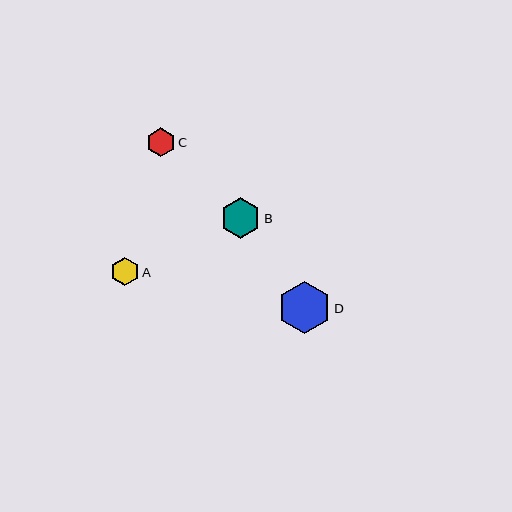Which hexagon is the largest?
Hexagon D is the largest with a size of approximately 52 pixels.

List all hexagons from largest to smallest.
From largest to smallest: D, B, C, A.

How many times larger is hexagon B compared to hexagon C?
Hexagon B is approximately 1.4 times the size of hexagon C.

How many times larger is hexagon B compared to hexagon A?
Hexagon B is approximately 1.4 times the size of hexagon A.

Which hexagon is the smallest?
Hexagon A is the smallest with a size of approximately 29 pixels.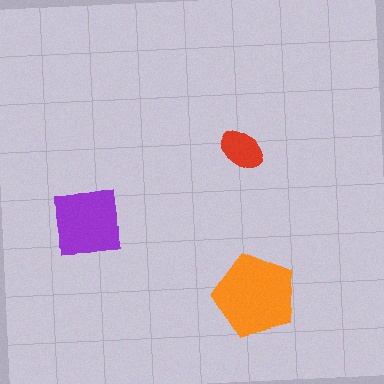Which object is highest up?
The red ellipse is topmost.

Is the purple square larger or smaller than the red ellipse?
Larger.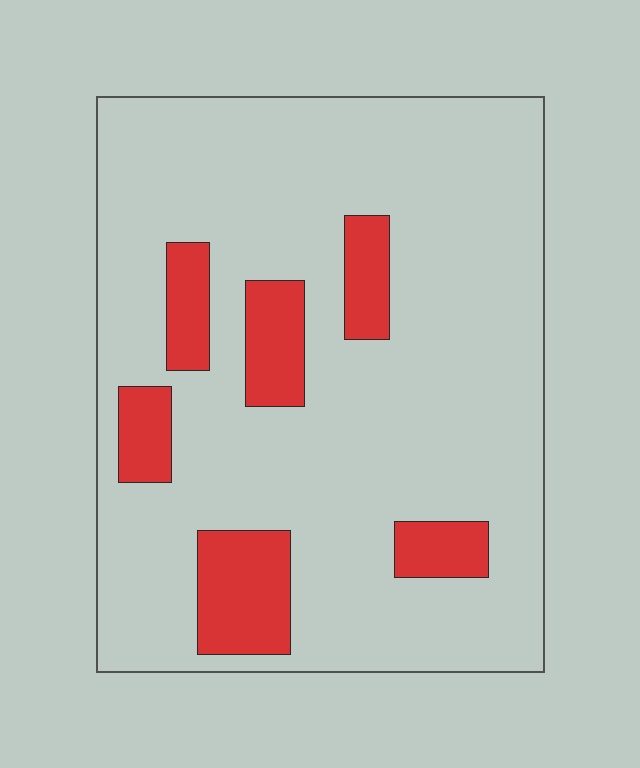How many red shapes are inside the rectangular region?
6.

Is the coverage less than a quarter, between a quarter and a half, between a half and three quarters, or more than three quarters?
Less than a quarter.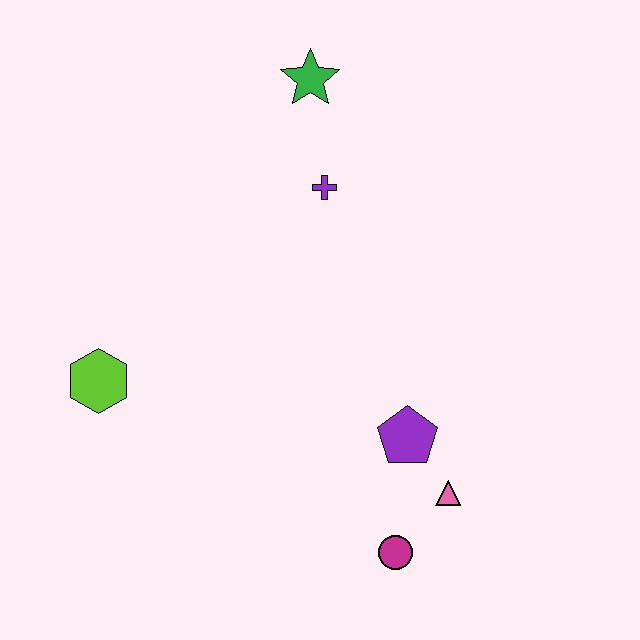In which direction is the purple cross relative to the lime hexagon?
The purple cross is to the right of the lime hexagon.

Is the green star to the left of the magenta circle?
Yes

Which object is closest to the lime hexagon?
The purple cross is closest to the lime hexagon.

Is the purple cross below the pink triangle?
No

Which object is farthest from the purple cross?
The magenta circle is farthest from the purple cross.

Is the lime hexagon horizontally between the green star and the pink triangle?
No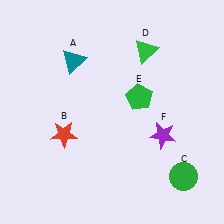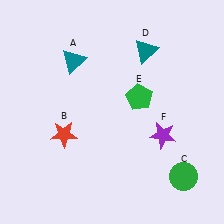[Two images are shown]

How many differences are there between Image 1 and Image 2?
There is 1 difference between the two images.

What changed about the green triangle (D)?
In Image 1, D is green. In Image 2, it changed to teal.